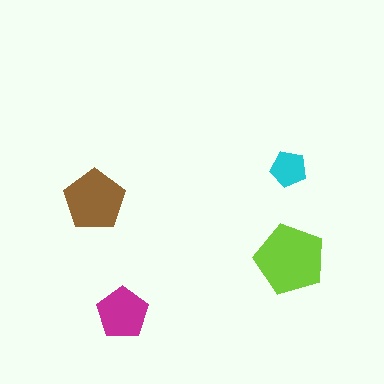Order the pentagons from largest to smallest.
the lime one, the brown one, the magenta one, the cyan one.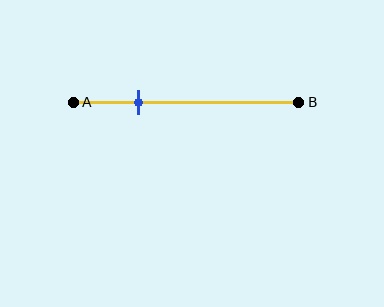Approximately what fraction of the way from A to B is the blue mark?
The blue mark is approximately 30% of the way from A to B.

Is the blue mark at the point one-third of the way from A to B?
No, the mark is at about 30% from A, not at the 33% one-third point.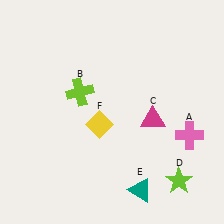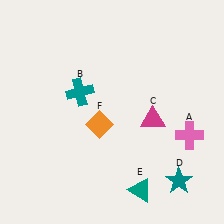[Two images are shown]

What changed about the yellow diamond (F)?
In Image 1, F is yellow. In Image 2, it changed to orange.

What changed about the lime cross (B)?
In Image 1, B is lime. In Image 2, it changed to teal.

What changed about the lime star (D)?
In Image 1, D is lime. In Image 2, it changed to teal.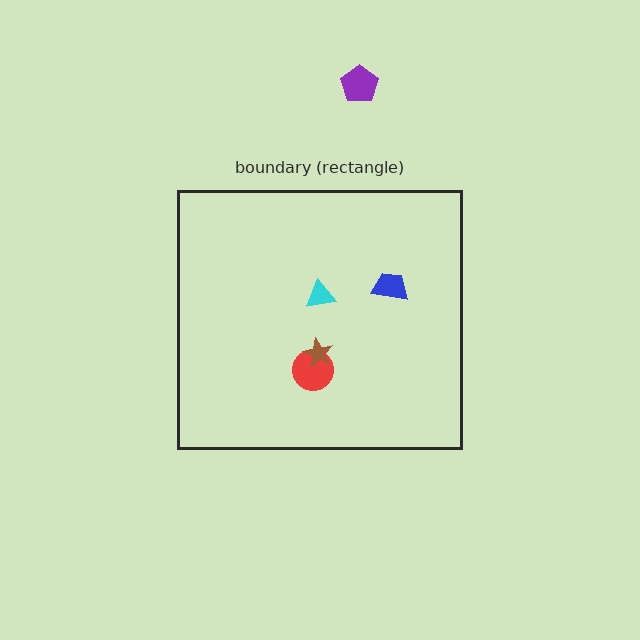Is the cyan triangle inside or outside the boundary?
Inside.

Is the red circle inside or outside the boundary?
Inside.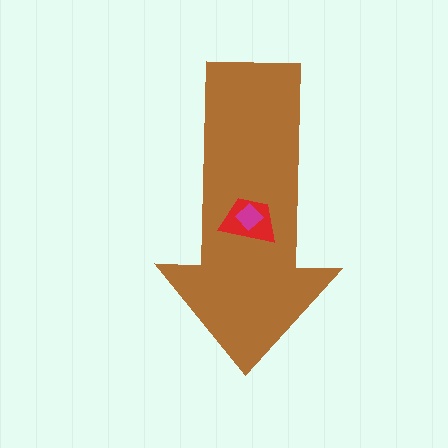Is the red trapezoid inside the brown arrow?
Yes.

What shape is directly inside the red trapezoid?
The magenta diamond.